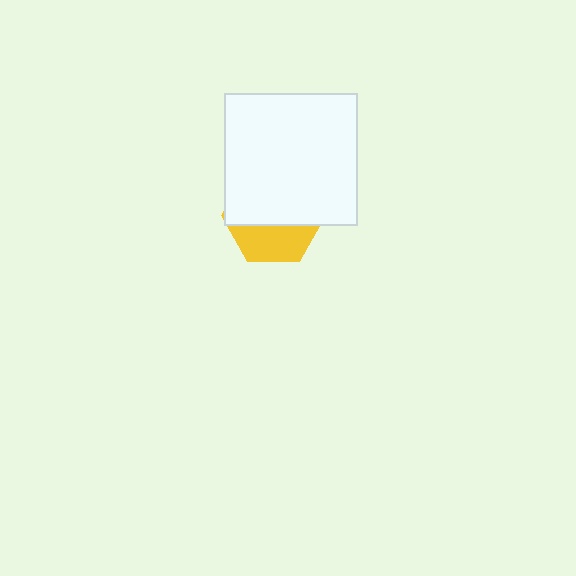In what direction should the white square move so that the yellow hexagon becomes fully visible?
The white square should move up. That is the shortest direction to clear the overlap and leave the yellow hexagon fully visible.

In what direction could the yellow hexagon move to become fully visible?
The yellow hexagon could move down. That would shift it out from behind the white square entirely.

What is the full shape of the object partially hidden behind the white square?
The partially hidden object is a yellow hexagon.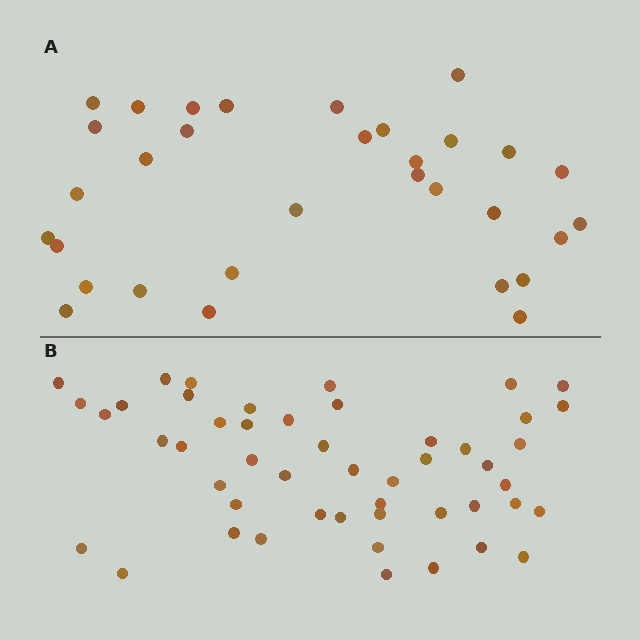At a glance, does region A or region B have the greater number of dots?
Region B (the bottom region) has more dots.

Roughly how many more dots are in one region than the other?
Region B has approximately 15 more dots than region A.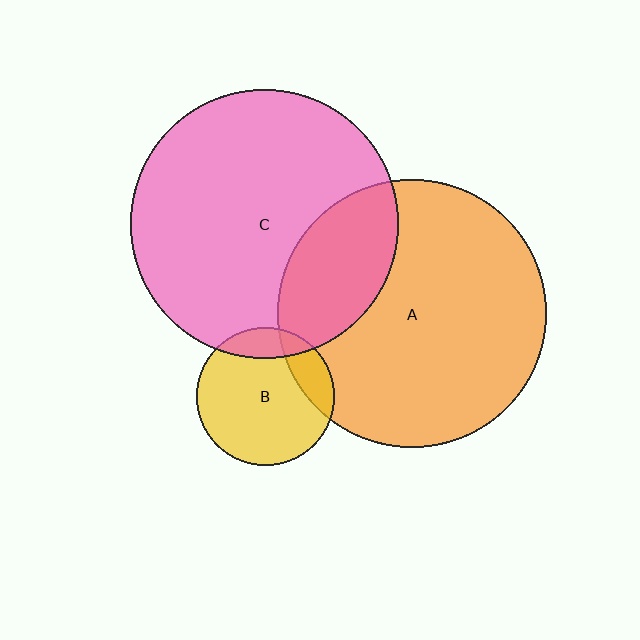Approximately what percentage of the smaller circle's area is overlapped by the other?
Approximately 15%.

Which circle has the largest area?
Circle C (pink).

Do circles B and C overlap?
Yes.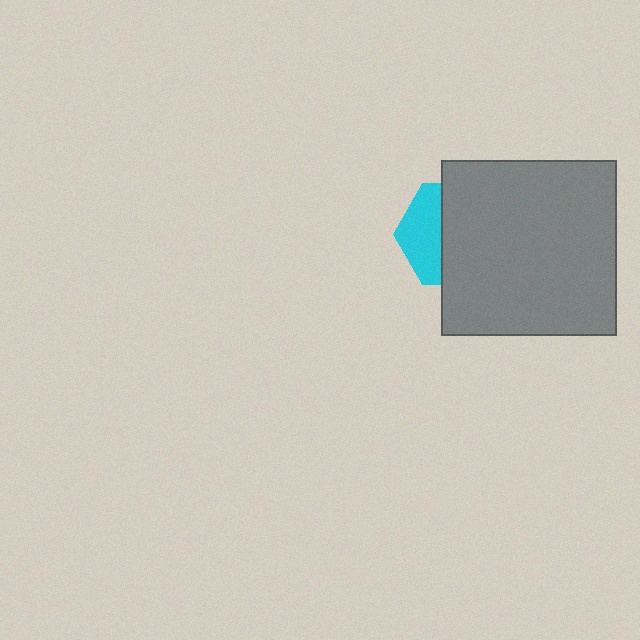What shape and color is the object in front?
The object in front is a gray square.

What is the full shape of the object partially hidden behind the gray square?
The partially hidden object is a cyan hexagon.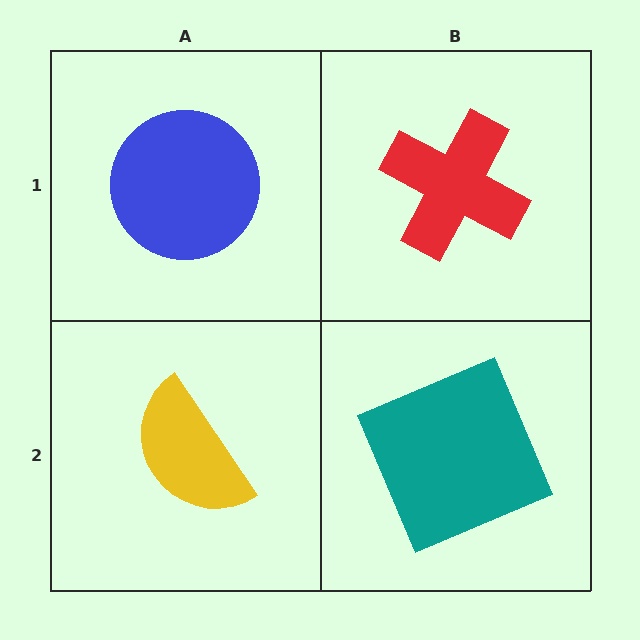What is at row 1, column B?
A red cross.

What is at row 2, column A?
A yellow semicircle.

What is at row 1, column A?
A blue circle.